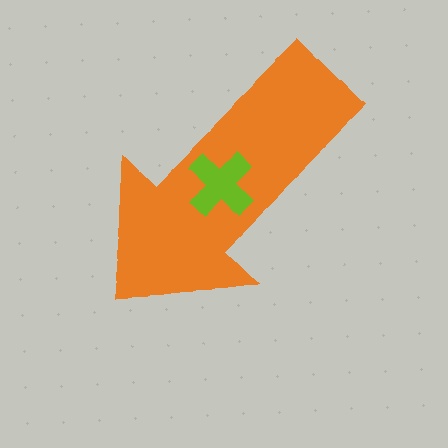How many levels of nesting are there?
2.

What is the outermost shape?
The orange arrow.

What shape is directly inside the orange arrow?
The lime cross.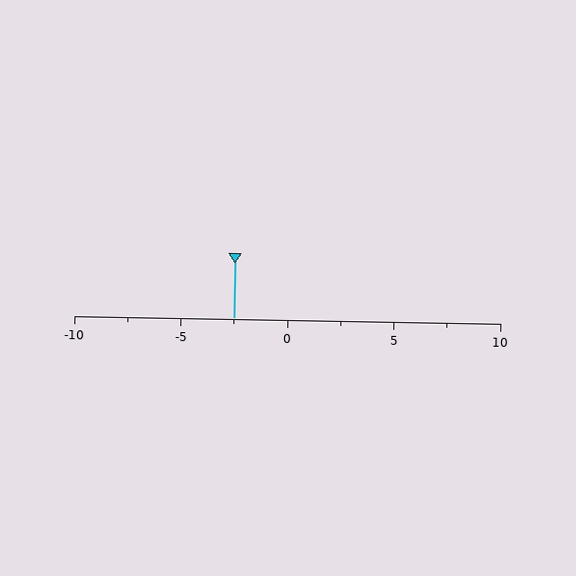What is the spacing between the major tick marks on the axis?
The major ticks are spaced 5 apart.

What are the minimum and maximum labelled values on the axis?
The axis runs from -10 to 10.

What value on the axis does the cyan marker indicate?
The marker indicates approximately -2.5.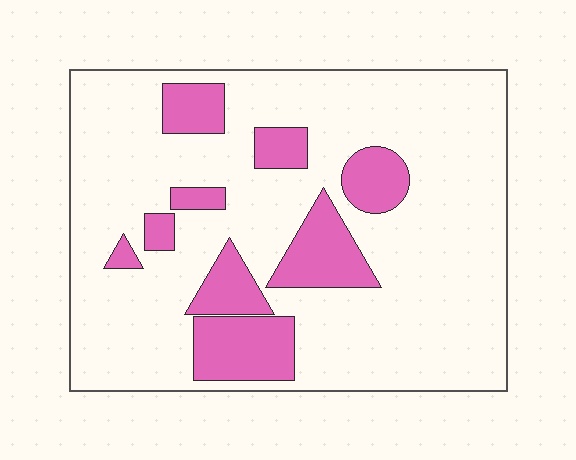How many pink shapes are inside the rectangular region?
9.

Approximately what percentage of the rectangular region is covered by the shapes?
Approximately 20%.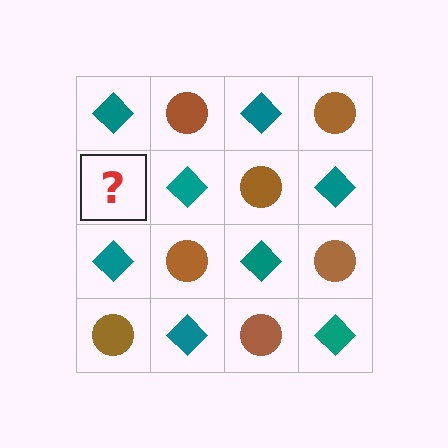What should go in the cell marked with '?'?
The missing cell should contain a brown circle.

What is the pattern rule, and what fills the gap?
The rule is that it alternates teal diamond and brown circle in a checkerboard pattern. The gap should be filled with a brown circle.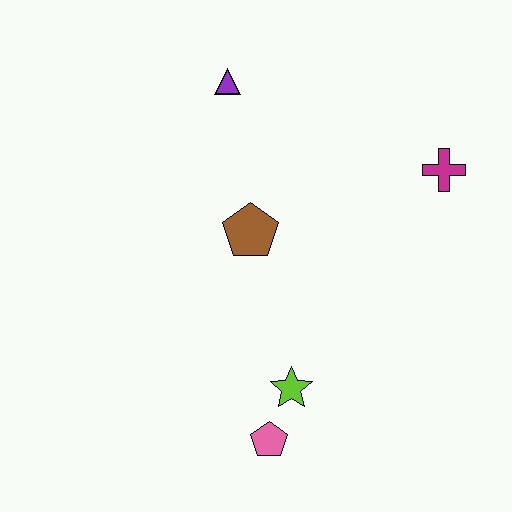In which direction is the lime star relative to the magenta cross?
The lime star is below the magenta cross.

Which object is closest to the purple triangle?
The brown pentagon is closest to the purple triangle.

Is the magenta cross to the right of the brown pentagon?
Yes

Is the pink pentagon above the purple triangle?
No